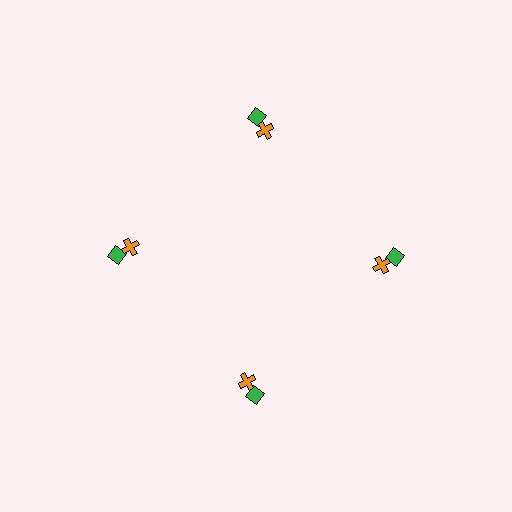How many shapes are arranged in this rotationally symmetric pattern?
There are 8 shapes, arranged in 4 groups of 2.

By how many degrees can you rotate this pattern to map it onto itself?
The pattern maps onto itself every 90 degrees of rotation.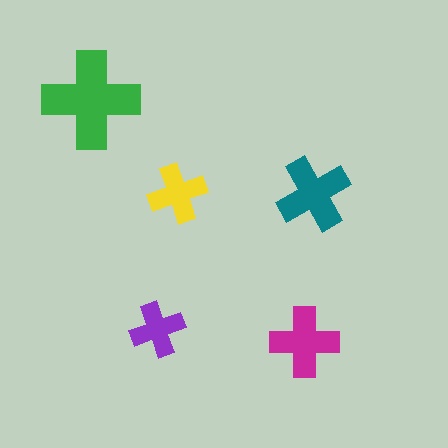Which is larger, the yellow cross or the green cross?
The green one.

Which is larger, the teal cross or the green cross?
The green one.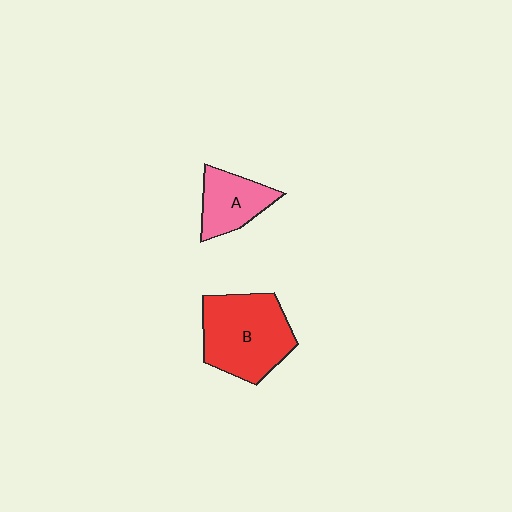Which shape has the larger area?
Shape B (red).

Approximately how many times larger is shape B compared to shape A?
Approximately 1.8 times.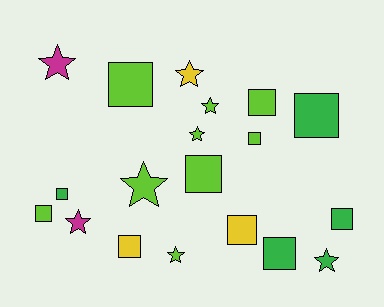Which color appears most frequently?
Lime, with 9 objects.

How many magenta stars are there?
There are 2 magenta stars.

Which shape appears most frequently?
Square, with 11 objects.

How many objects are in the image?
There are 19 objects.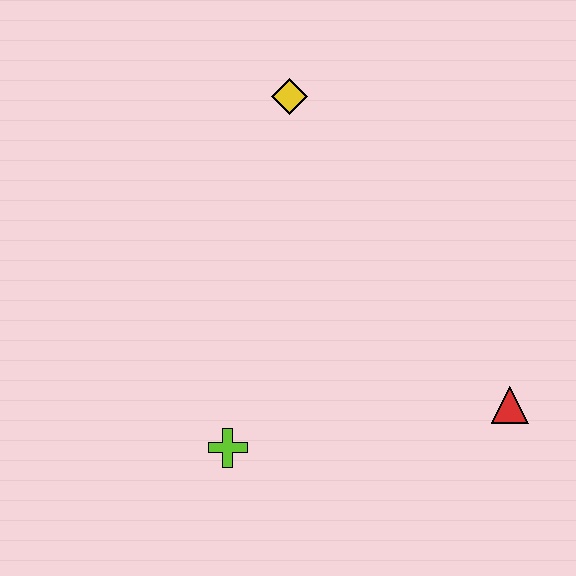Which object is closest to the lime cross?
The red triangle is closest to the lime cross.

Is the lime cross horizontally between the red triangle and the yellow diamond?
No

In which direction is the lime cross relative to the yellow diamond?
The lime cross is below the yellow diamond.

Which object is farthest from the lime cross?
The yellow diamond is farthest from the lime cross.